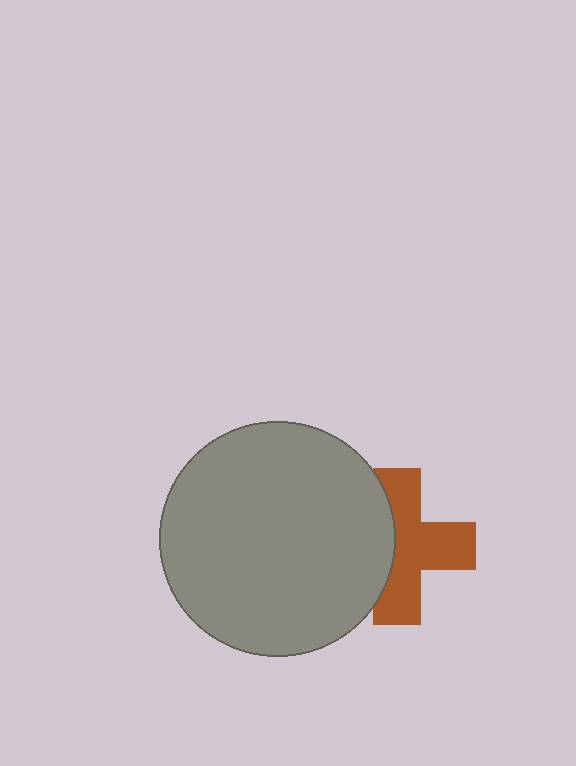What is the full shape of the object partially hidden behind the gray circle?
The partially hidden object is a brown cross.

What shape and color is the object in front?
The object in front is a gray circle.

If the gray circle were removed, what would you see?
You would see the complete brown cross.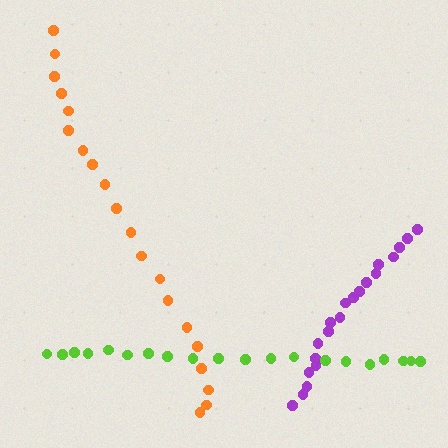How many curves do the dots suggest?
There are 3 distinct paths.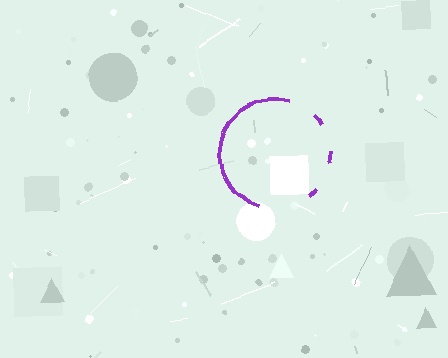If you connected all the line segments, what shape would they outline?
They would outline a circle.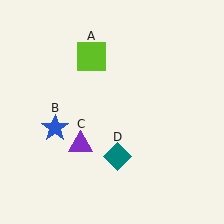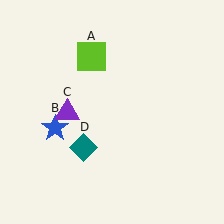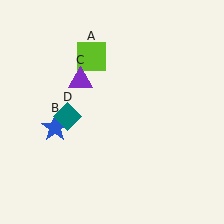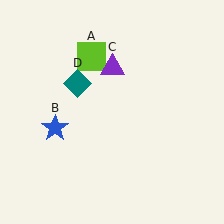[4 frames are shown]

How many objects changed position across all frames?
2 objects changed position: purple triangle (object C), teal diamond (object D).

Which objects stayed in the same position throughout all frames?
Lime square (object A) and blue star (object B) remained stationary.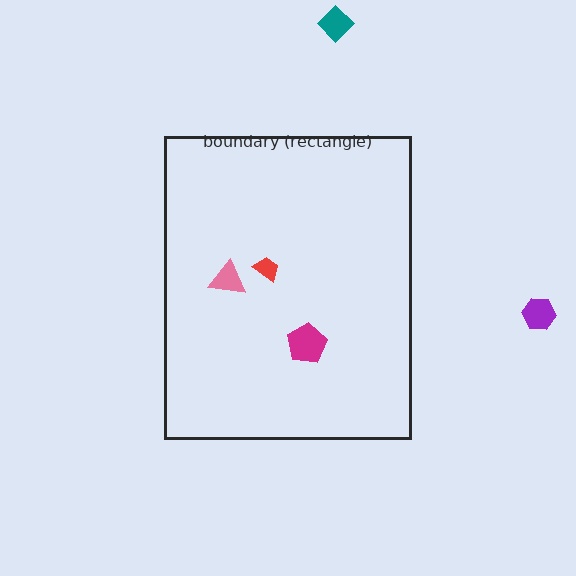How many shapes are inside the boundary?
3 inside, 2 outside.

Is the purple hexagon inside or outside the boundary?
Outside.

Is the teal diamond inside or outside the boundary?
Outside.